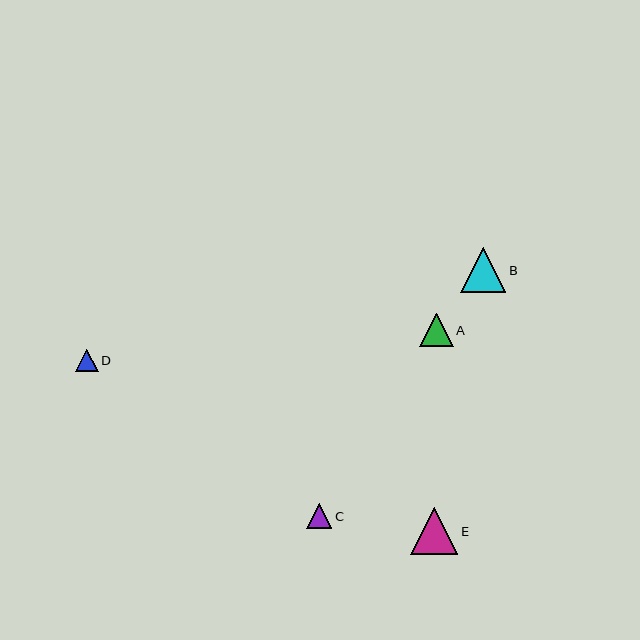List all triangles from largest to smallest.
From largest to smallest: E, B, A, C, D.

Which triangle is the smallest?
Triangle D is the smallest with a size of approximately 23 pixels.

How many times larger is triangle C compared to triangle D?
Triangle C is approximately 1.1 times the size of triangle D.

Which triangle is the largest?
Triangle E is the largest with a size of approximately 47 pixels.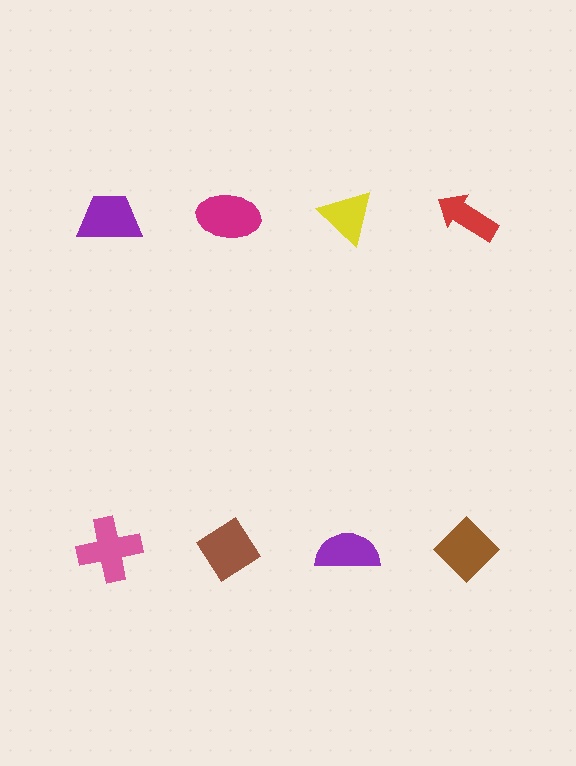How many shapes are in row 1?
4 shapes.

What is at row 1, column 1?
A purple trapezoid.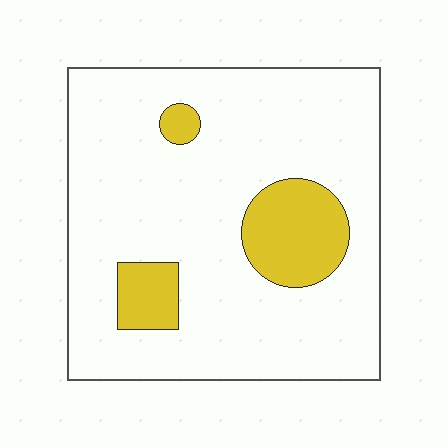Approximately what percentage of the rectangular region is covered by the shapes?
Approximately 15%.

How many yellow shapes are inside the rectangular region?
3.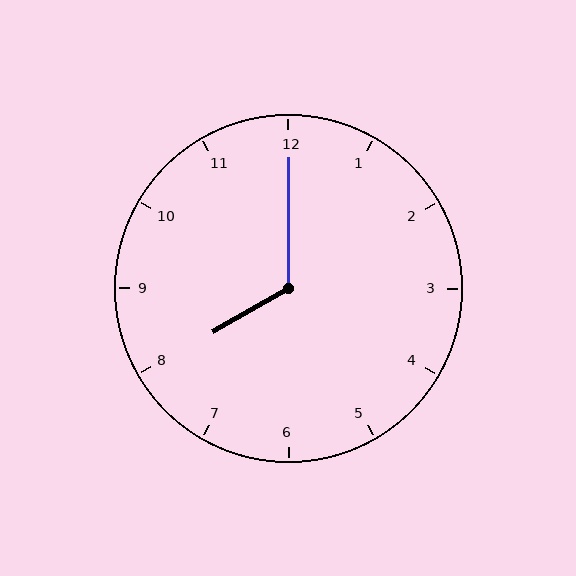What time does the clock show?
8:00.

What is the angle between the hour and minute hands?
Approximately 120 degrees.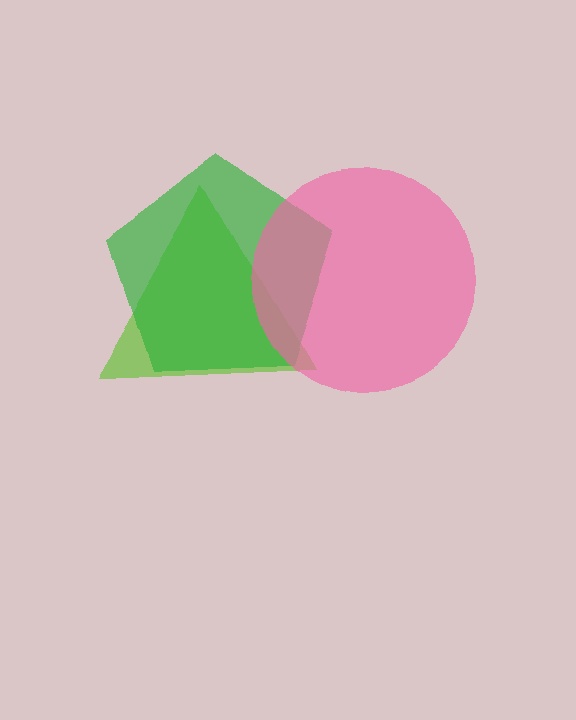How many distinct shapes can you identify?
There are 3 distinct shapes: a lime triangle, a green pentagon, a pink circle.